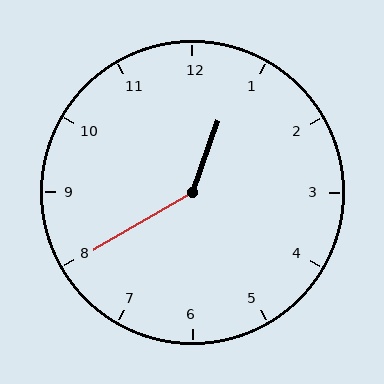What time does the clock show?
12:40.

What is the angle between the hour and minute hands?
Approximately 140 degrees.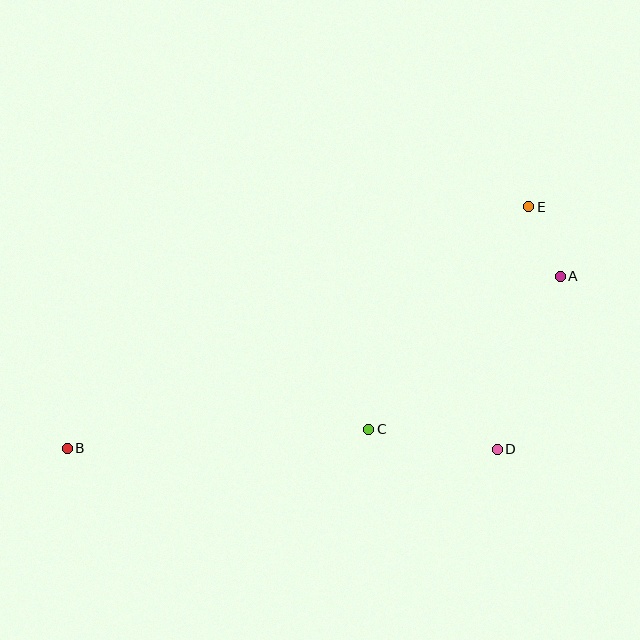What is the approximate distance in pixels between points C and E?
The distance between C and E is approximately 274 pixels.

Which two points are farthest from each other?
Points A and B are farthest from each other.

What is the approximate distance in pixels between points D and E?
The distance between D and E is approximately 245 pixels.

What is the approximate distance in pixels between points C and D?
The distance between C and D is approximately 130 pixels.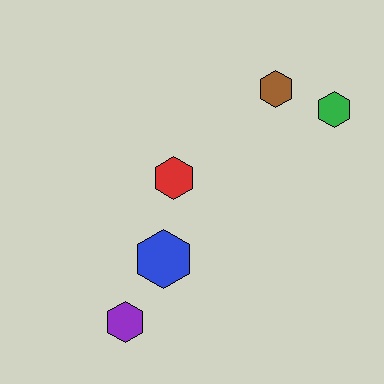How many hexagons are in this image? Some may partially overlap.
There are 5 hexagons.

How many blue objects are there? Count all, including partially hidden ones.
There is 1 blue object.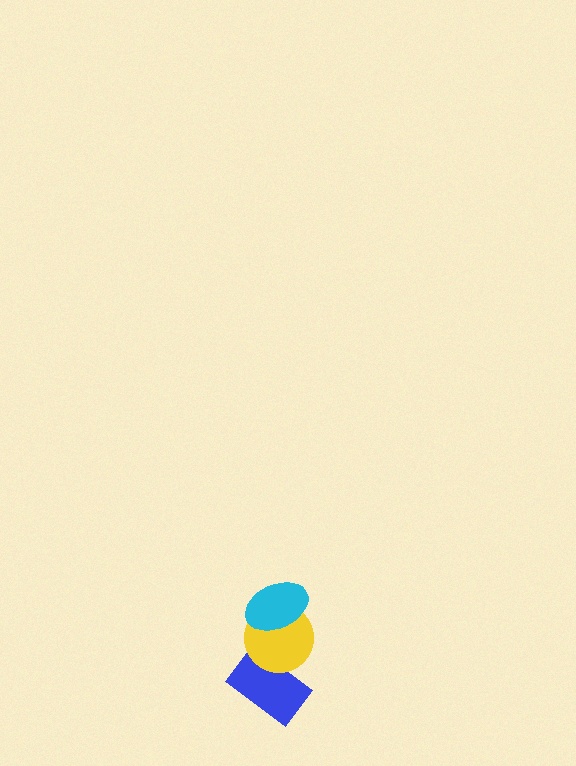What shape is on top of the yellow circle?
The cyan ellipse is on top of the yellow circle.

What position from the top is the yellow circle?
The yellow circle is 2nd from the top.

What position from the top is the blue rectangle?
The blue rectangle is 3rd from the top.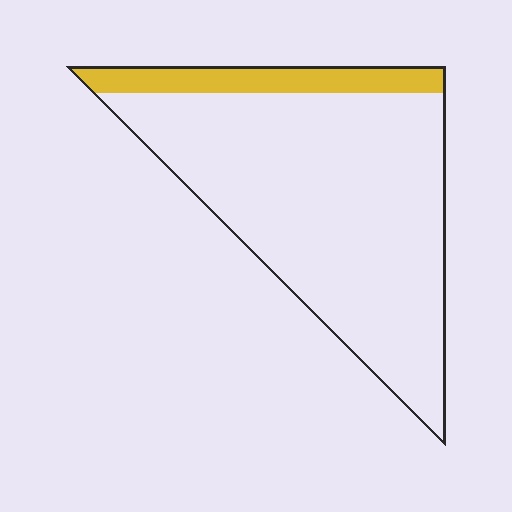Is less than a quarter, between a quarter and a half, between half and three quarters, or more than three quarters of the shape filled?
Less than a quarter.